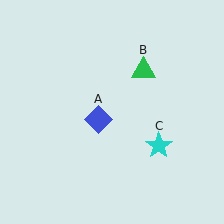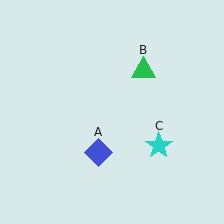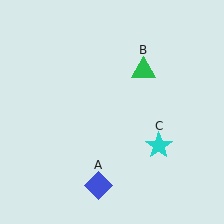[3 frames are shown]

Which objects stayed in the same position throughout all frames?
Green triangle (object B) and cyan star (object C) remained stationary.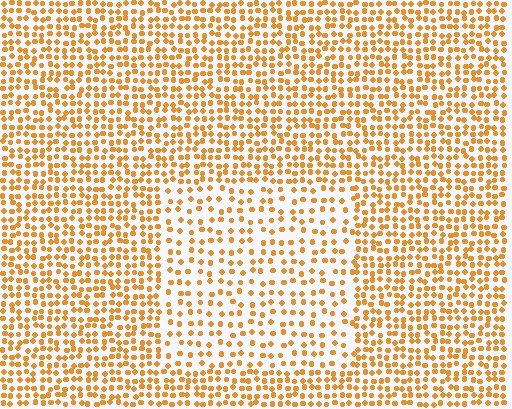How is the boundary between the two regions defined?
The boundary is defined by a change in element density (approximately 1.8x ratio). All elements are the same color, size, and shape.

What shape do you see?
I see a rectangle.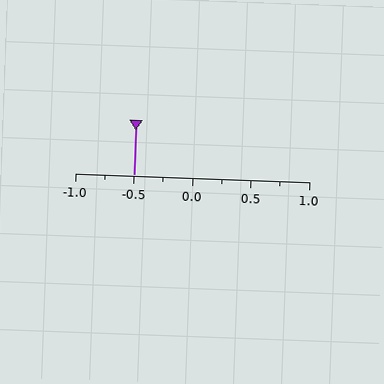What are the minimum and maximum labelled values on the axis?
The axis runs from -1.0 to 1.0.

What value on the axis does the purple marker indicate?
The marker indicates approximately -0.5.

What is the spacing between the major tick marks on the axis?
The major ticks are spaced 0.5 apart.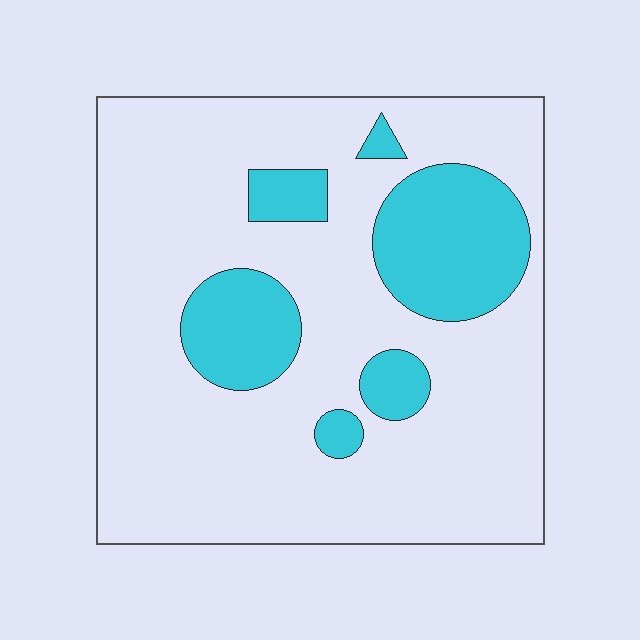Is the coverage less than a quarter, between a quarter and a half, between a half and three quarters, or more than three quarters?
Less than a quarter.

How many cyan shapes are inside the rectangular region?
6.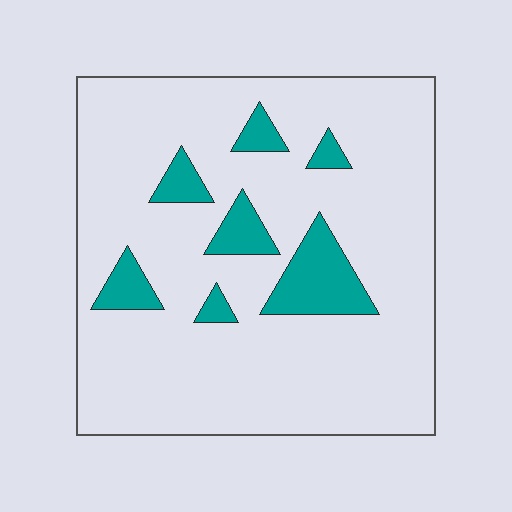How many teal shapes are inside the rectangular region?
7.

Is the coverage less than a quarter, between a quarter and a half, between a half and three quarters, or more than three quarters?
Less than a quarter.